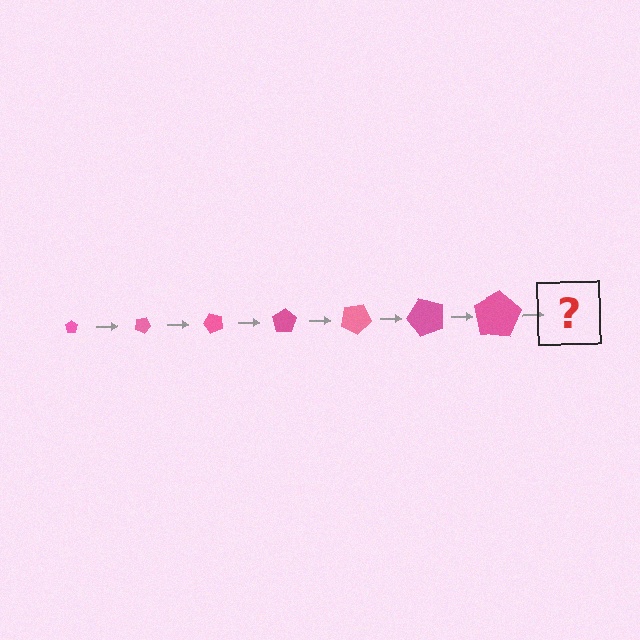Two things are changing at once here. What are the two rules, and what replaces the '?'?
The two rules are that the pentagon grows larger each step and it rotates 25 degrees each step. The '?' should be a pentagon, larger than the previous one and rotated 175 degrees from the start.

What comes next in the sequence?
The next element should be a pentagon, larger than the previous one and rotated 175 degrees from the start.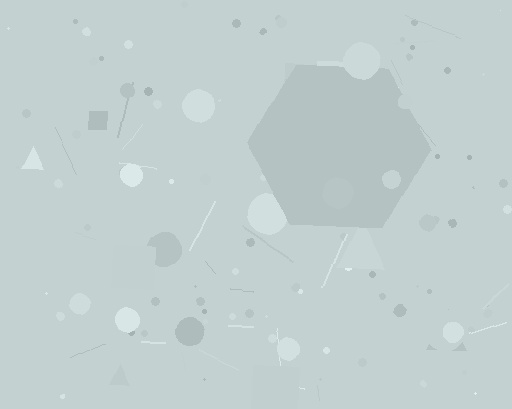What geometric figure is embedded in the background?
A hexagon is embedded in the background.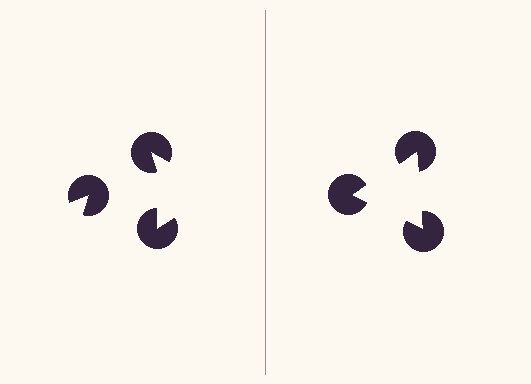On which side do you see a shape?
An illusory triangle appears on the right side. On the left side the wedge cuts are rotated, so no coherent shape forms.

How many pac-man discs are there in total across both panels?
6 — 3 on each side.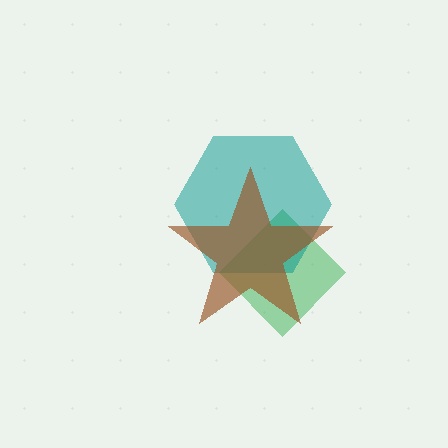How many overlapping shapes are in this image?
There are 3 overlapping shapes in the image.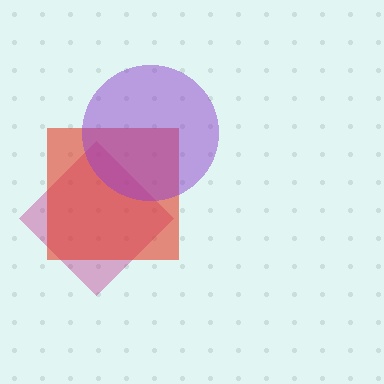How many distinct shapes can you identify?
There are 3 distinct shapes: a magenta diamond, a red square, a purple circle.